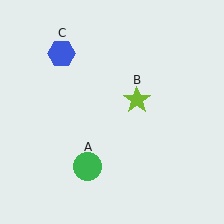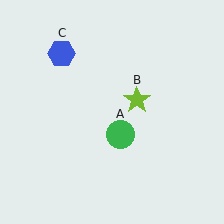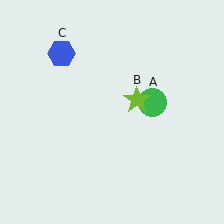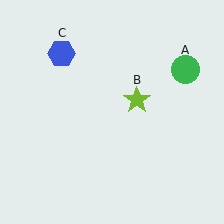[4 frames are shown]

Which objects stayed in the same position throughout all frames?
Lime star (object B) and blue hexagon (object C) remained stationary.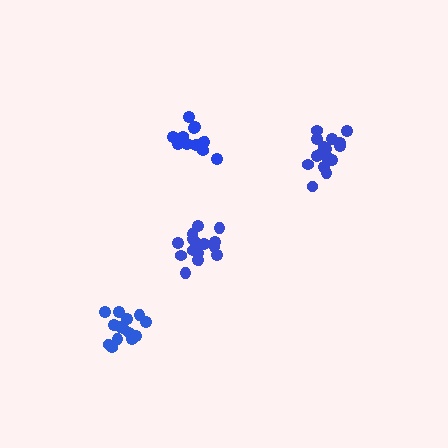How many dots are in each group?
Group 1: 15 dots, Group 2: 13 dots, Group 3: 17 dots, Group 4: 17 dots (62 total).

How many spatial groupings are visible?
There are 4 spatial groupings.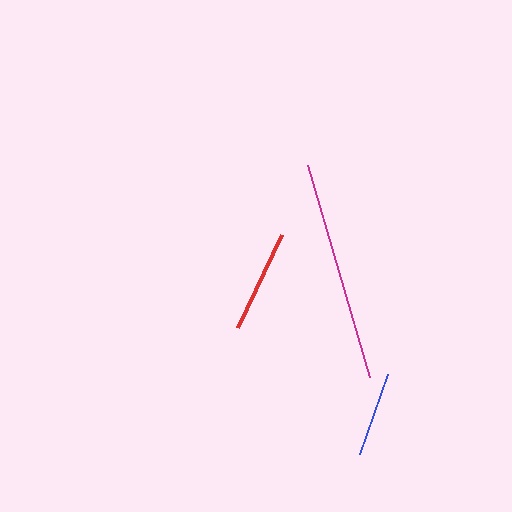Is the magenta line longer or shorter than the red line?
The magenta line is longer than the red line.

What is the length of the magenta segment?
The magenta segment is approximately 221 pixels long.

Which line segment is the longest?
The magenta line is the longest at approximately 221 pixels.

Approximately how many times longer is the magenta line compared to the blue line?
The magenta line is approximately 2.6 times the length of the blue line.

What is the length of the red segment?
The red segment is approximately 103 pixels long.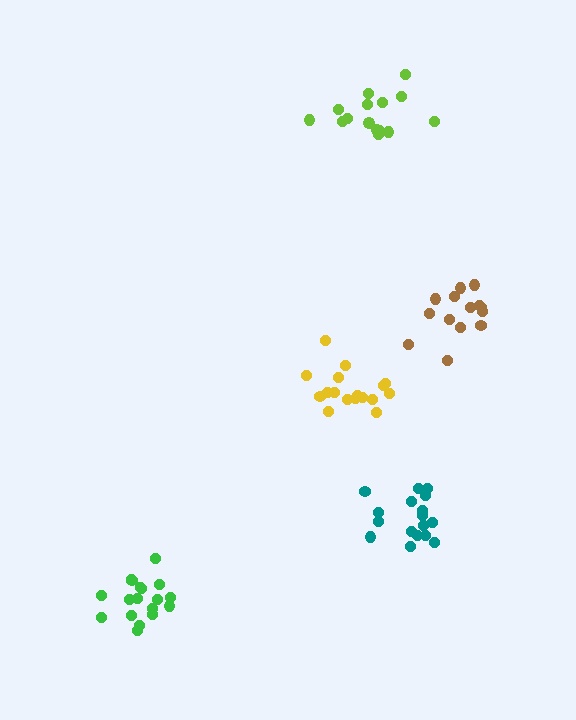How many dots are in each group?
Group 1: 17 dots, Group 2: 14 dots, Group 3: 15 dots, Group 4: 18 dots, Group 5: 17 dots (81 total).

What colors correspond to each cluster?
The clusters are colored: teal, brown, lime, green, yellow.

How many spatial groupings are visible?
There are 5 spatial groupings.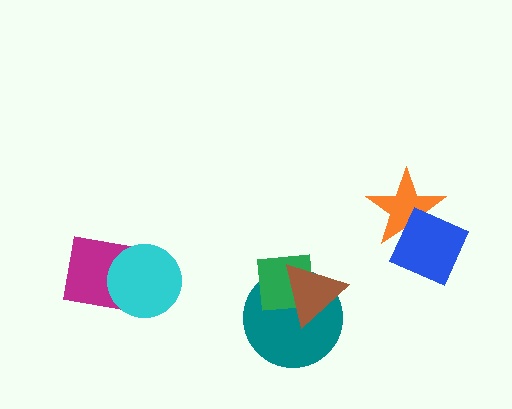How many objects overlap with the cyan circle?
1 object overlaps with the cyan circle.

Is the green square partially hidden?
Yes, it is partially covered by another shape.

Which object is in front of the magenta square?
The cyan circle is in front of the magenta square.